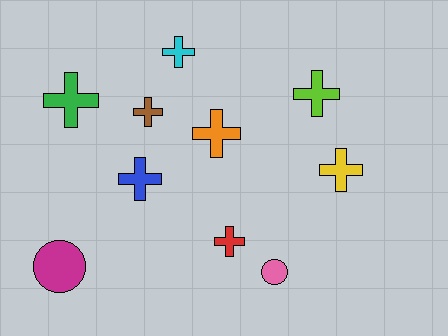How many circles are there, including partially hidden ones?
There are 2 circles.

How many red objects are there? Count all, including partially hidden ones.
There is 1 red object.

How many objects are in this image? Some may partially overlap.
There are 10 objects.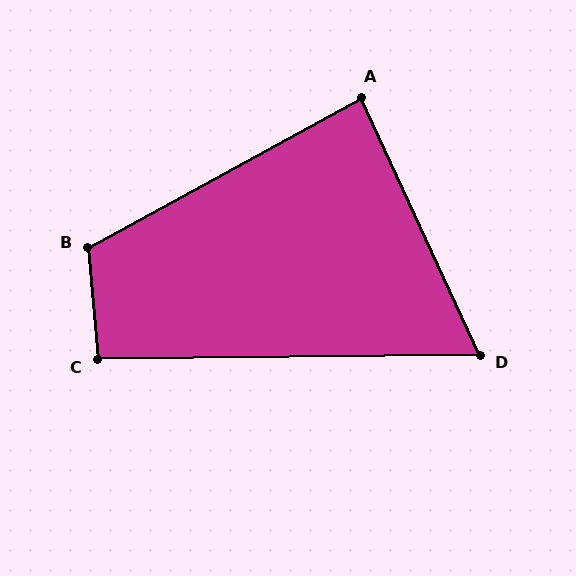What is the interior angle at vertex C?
Approximately 94 degrees (approximately right).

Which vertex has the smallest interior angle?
D, at approximately 66 degrees.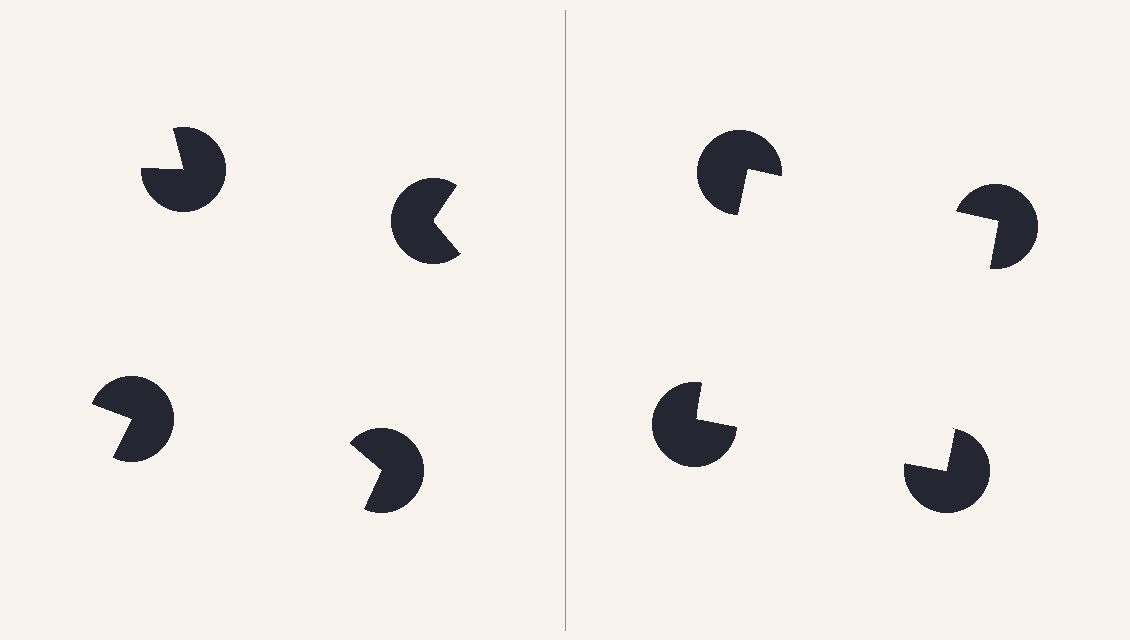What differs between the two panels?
The pac-man discs are positioned identically on both sides; only the wedge orientations differ. On the right they align to a square; on the left they are misaligned.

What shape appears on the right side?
An illusory square.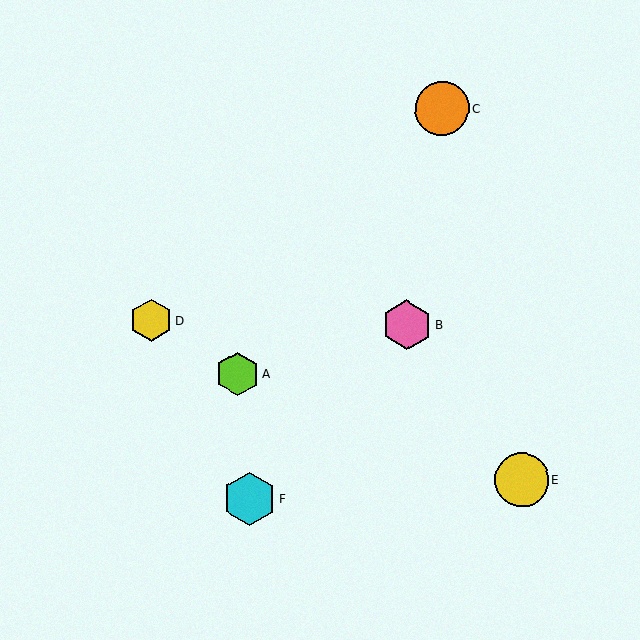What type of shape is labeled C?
Shape C is an orange circle.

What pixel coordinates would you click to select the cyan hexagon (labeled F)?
Click at (250, 499) to select the cyan hexagon F.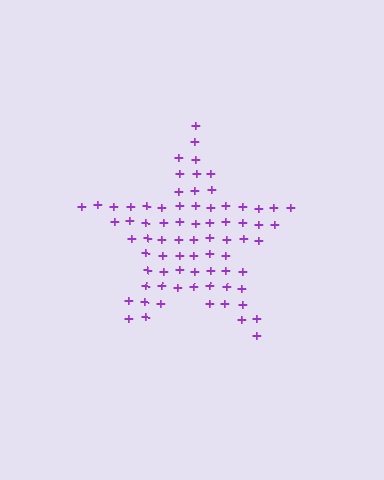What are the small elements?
The small elements are plus signs.